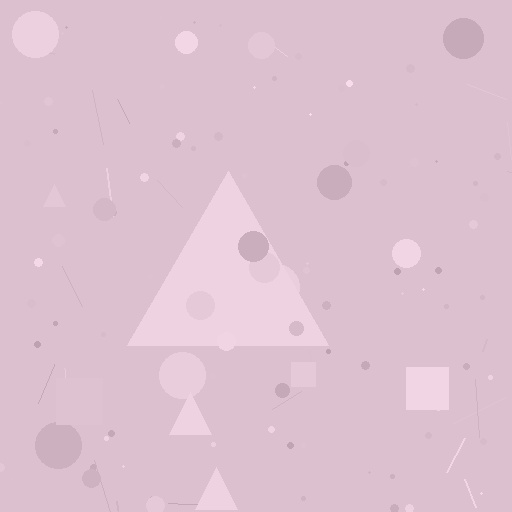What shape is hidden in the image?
A triangle is hidden in the image.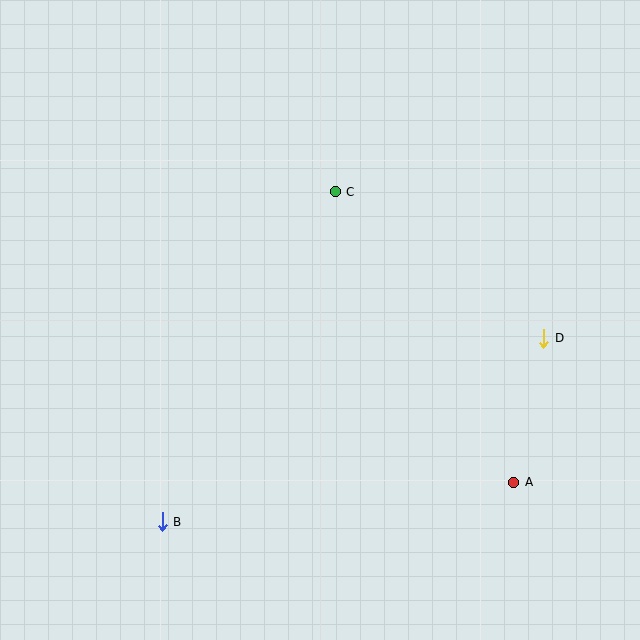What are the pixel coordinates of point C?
Point C is at (335, 192).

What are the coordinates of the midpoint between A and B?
The midpoint between A and B is at (338, 502).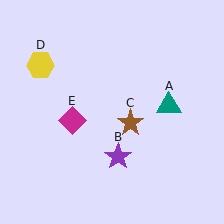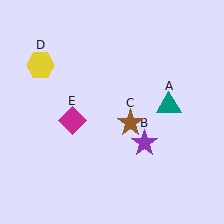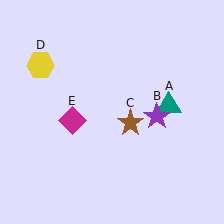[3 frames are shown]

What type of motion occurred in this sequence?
The purple star (object B) rotated counterclockwise around the center of the scene.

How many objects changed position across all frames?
1 object changed position: purple star (object B).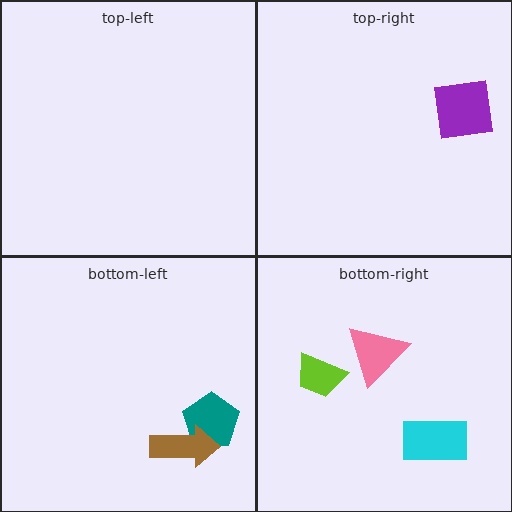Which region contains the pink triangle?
The bottom-right region.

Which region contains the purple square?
The top-right region.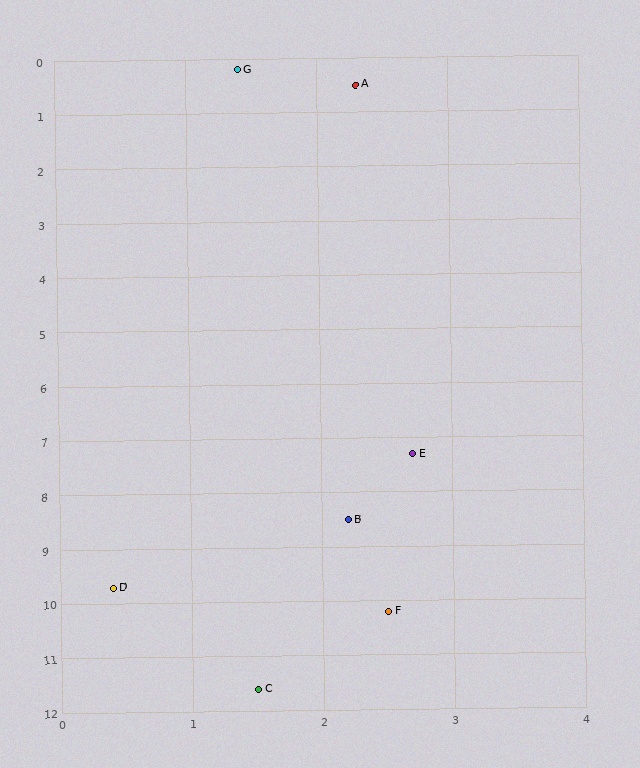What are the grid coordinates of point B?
Point B is at approximately (2.2, 8.5).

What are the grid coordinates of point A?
Point A is at approximately (2.3, 0.5).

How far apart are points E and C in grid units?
Points E and C are about 4.5 grid units apart.